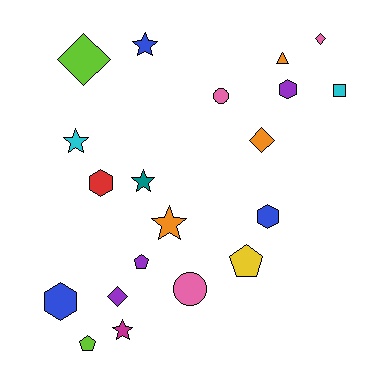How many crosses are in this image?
There are no crosses.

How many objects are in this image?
There are 20 objects.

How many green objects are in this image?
There are no green objects.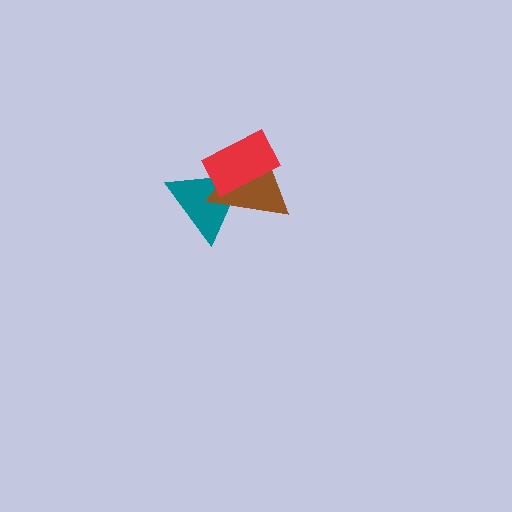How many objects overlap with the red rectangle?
2 objects overlap with the red rectangle.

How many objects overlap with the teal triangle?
2 objects overlap with the teal triangle.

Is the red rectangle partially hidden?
No, no other shape covers it.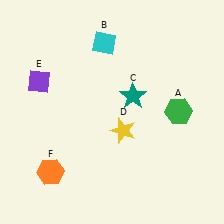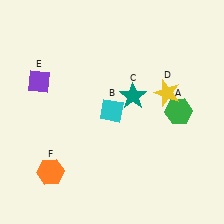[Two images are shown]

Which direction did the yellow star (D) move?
The yellow star (D) moved right.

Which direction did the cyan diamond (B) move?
The cyan diamond (B) moved down.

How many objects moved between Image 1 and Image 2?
2 objects moved between the two images.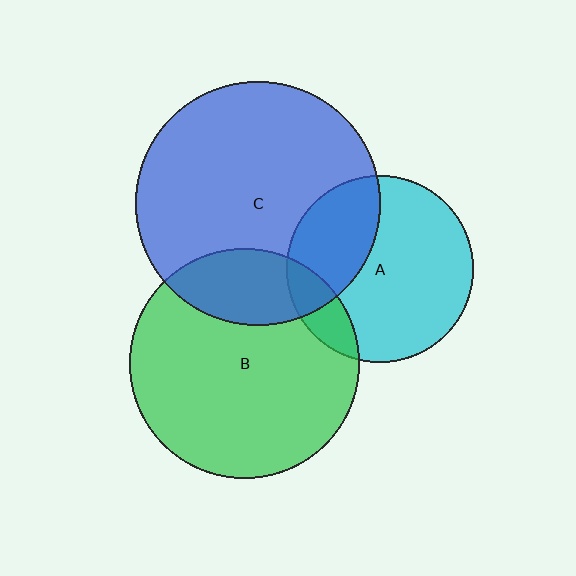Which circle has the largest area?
Circle C (blue).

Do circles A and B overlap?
Yes.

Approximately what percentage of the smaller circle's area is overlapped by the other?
Approximately 15%.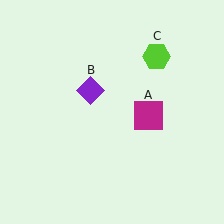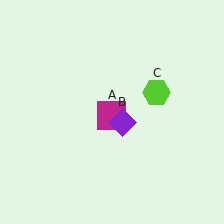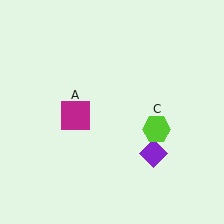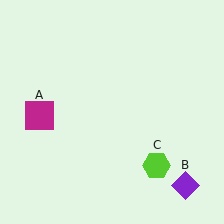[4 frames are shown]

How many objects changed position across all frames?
3 objects changed position: magenta square (object A), purple diamond (object B), lime hexagon (object C).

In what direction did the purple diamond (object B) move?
The purple diamond (object B) moved down and to the right.